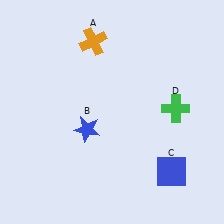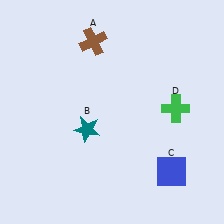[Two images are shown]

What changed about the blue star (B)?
In Image 1, B is blue. In Image 2, it changed to teal.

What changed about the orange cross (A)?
In Image 1, A is orange. In Image 2, it changed to brown.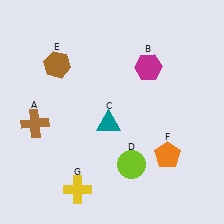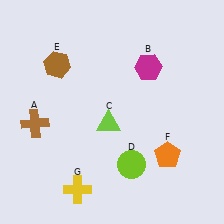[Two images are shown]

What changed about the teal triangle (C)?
In Image 1, C is teal. In Image 2, it changed to lime.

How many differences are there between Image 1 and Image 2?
There is 1 difference between the two images.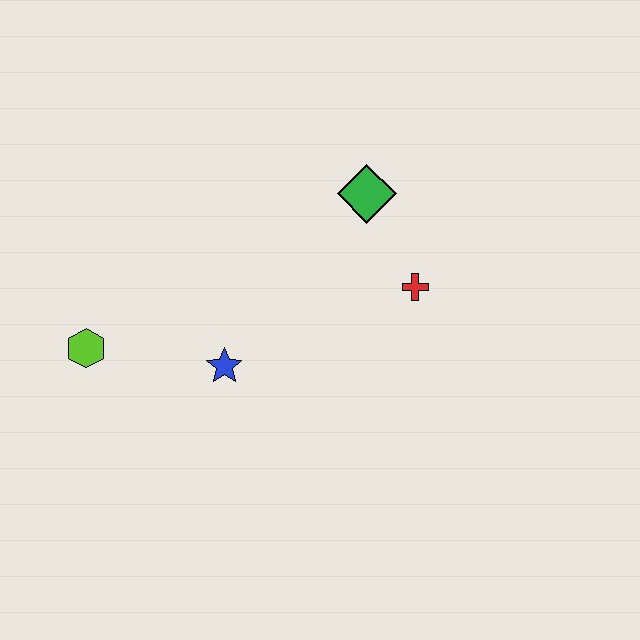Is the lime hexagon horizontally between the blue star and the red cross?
No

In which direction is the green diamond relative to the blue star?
The green diamond is above the blue star.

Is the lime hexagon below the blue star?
No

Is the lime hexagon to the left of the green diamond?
Yes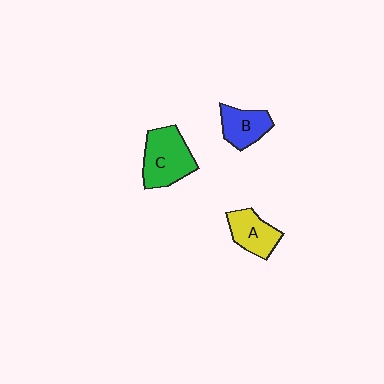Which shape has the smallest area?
Shape B (blue).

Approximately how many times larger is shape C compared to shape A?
Approximately 1.4 times.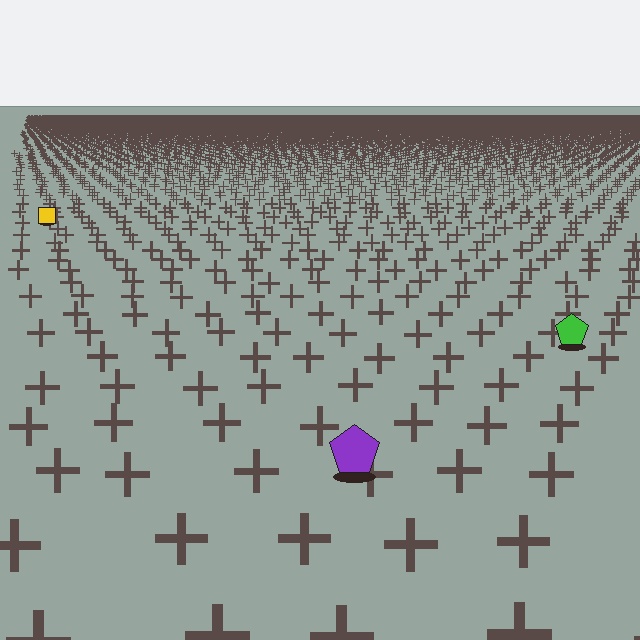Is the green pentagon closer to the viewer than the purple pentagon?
No. The purple pentagon is closer — you can tell from the texture gradient: the ground texture is coarser near it.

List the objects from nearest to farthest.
From nearest to farthest: the purple pentagon, the green pentagon, the yellow square.